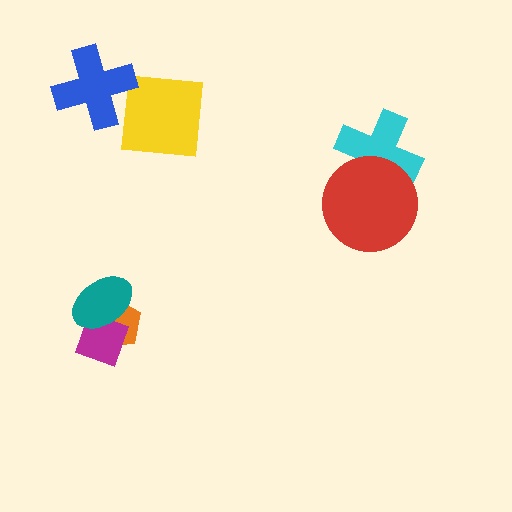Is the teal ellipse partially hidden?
No, no other shape covers it.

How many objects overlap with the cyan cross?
1 object overlaps with the cyan cross.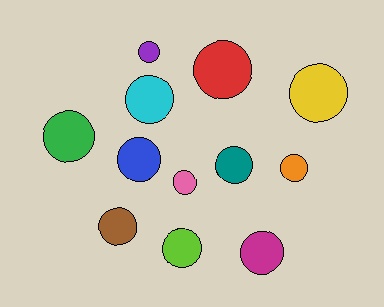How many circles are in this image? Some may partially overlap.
There are 12 circles.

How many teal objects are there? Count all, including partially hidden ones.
There is 1 teal object.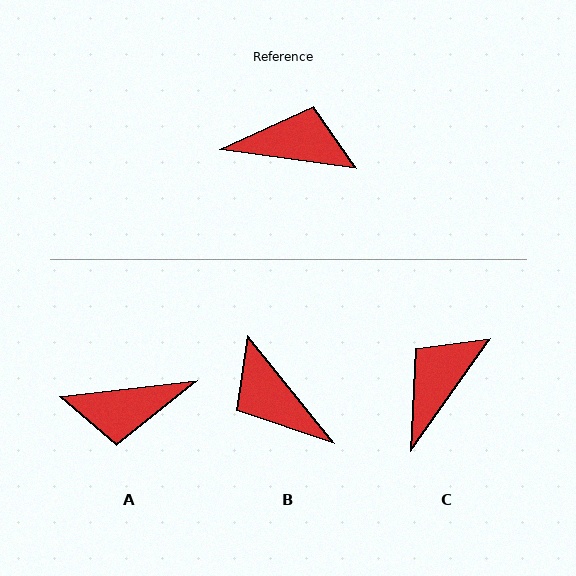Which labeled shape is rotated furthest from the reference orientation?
A, about 166 degrees away.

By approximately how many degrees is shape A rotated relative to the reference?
Approximately 166 degrees clockwise.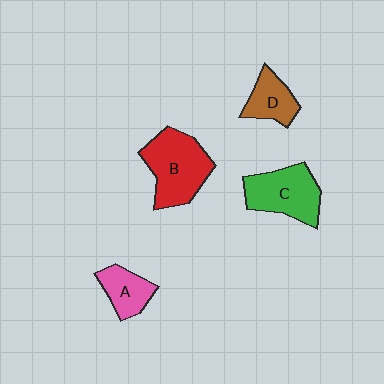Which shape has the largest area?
Shape B (red).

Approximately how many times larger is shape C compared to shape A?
Approximately 1.7 times.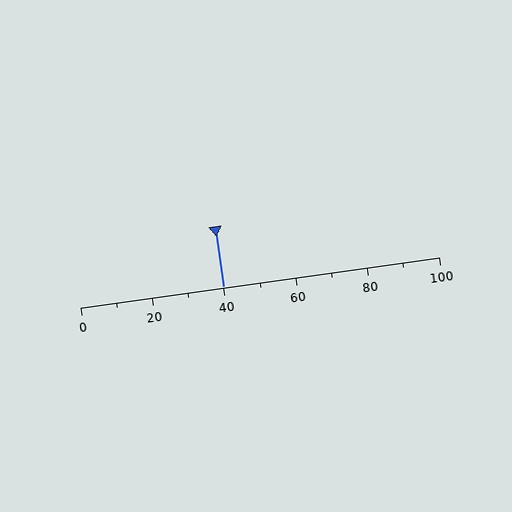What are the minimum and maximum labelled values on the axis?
The axis runs from 0 to 100.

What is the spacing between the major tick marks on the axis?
The major ticks are spaced 20 apart.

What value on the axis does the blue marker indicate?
The marker indicates approximately 40.